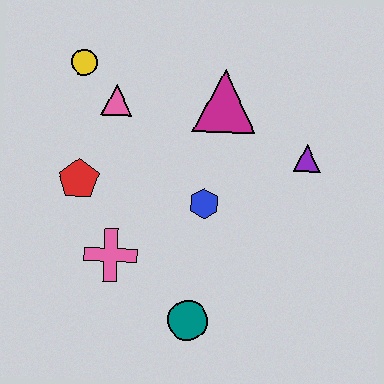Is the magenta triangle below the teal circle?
No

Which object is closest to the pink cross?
The red pentagon is closest to the pink cross.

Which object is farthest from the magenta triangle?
The teal circle is farthest from the magenta triangle.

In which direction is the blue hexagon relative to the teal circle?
The blue hexagon is above the teal circle.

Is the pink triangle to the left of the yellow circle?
No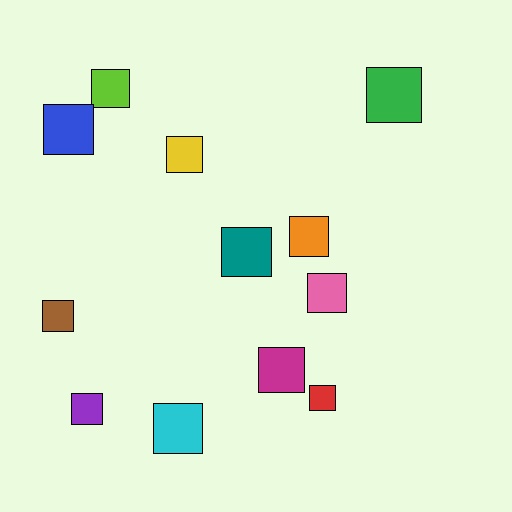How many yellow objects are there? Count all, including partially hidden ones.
There is 1 yellow object.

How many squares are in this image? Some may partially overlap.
There are 12 squares.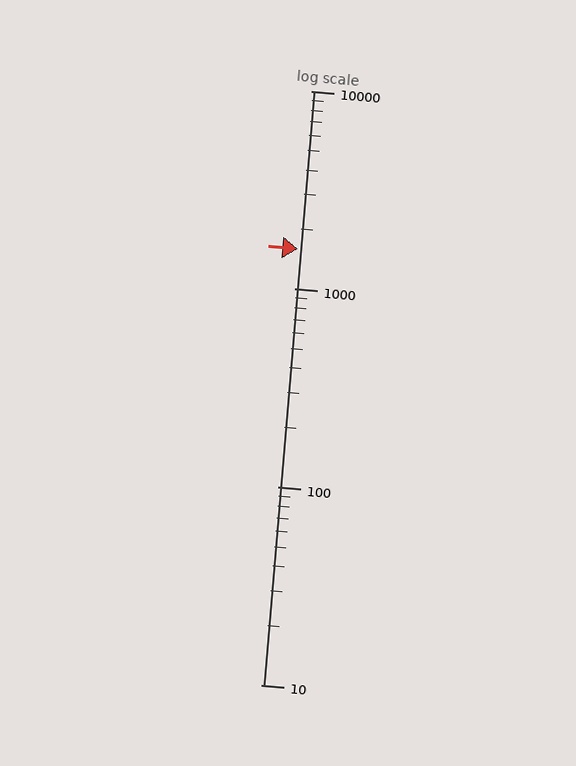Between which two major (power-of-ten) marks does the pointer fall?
The pointer is between 1000 and 10000.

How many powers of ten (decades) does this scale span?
The scale spans 3 decades, from 10 to 10000.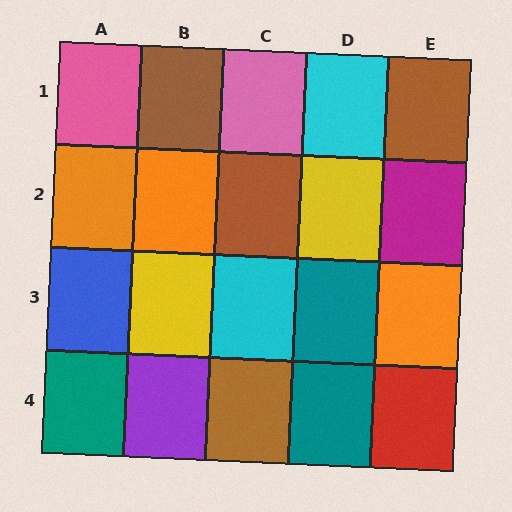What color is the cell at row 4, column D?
Teal.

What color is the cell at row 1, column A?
Pink.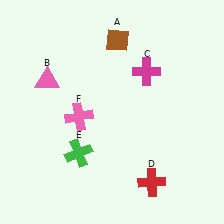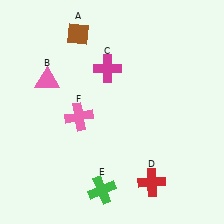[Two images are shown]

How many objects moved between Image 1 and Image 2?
3 objects moved between the two images.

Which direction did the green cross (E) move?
The green cross (E) moved down.